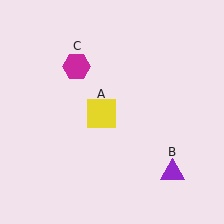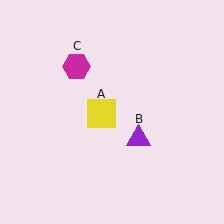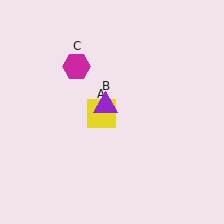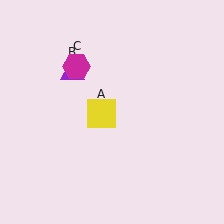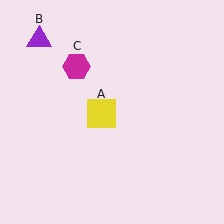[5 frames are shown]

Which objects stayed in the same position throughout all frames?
Yellow square (object A) and magenta hexagon (object C) remained stationary.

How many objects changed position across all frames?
1 object changed position: purple triangle (object B).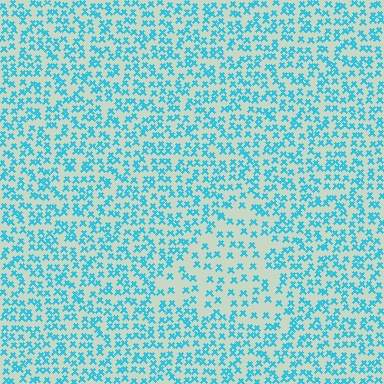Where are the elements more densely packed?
The elements are more densely packed outside the triangle boundary.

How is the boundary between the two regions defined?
The boundary is defined by a change in element density (approximately 1.8x ratio). All elements are the same color, size, and shape.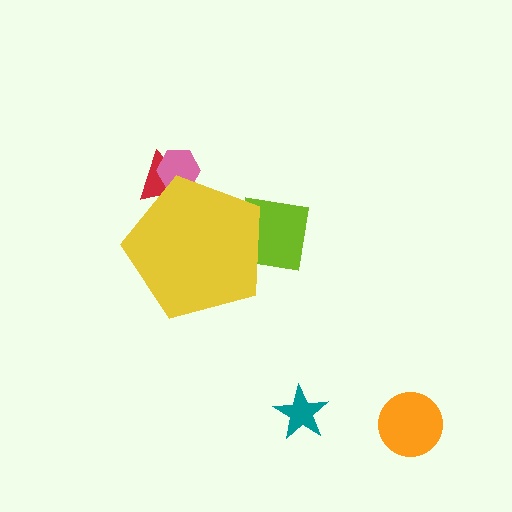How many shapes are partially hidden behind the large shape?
3 shapes are partially hidden.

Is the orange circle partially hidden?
No, the orange circle is fully visible.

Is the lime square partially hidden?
Yes, the lime square is partially hidden behind the yellow pentagon.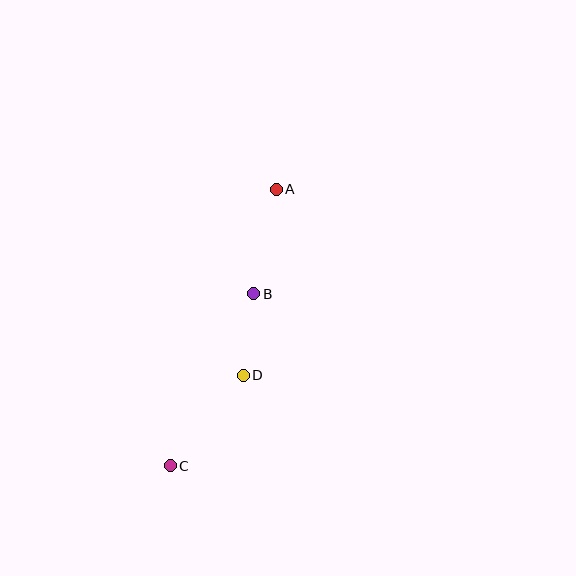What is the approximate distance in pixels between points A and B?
The distance between A and B is approximately 106 pixels.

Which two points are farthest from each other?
Points A and C are farthest from each other.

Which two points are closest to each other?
Points B and D are closest to each other.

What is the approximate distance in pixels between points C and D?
The distance between C and D is approximately 116 pixels.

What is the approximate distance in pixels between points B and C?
The distance between B and C is approximately 191 pixels.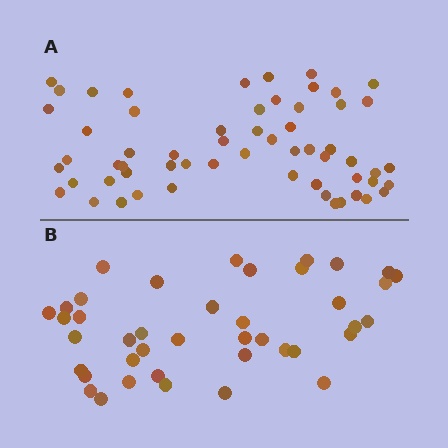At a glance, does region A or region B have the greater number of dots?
Region A (the top region) has more dots.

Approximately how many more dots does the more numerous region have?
Region A has approximately 20 more dots than region B.